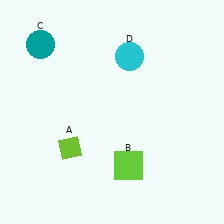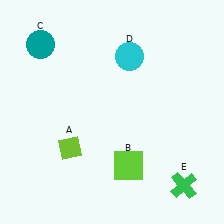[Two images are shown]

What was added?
A green cross (E) was added in Image 2.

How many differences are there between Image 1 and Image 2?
There is 1 difference between the two images.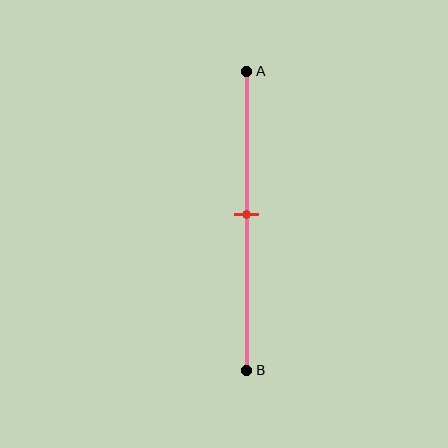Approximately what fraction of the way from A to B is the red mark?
The red mark is approximately 50% of the way from A to B.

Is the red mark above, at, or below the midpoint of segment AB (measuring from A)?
The red mark is approximately at the midpoint of segment AB.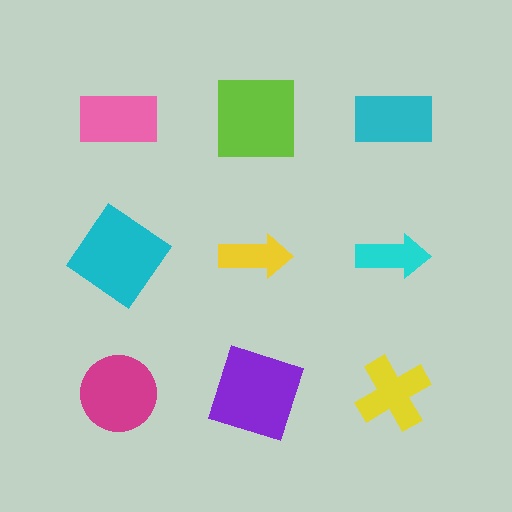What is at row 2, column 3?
A cyan arrow.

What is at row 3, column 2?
A purple square.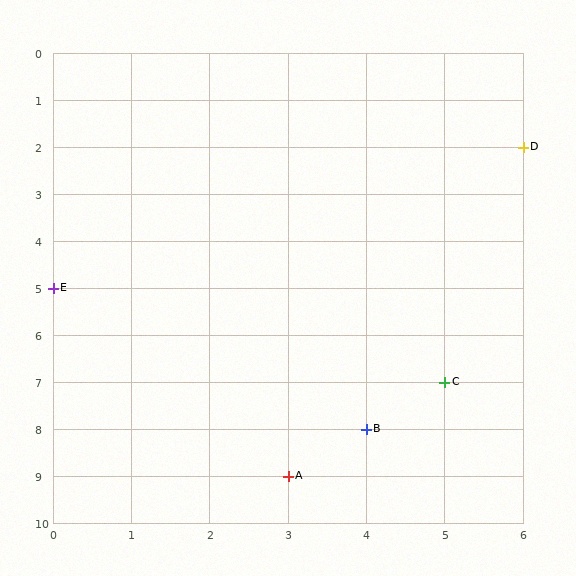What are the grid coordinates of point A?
Point A is at grid coordinates (3, 9).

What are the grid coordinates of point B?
Point B is at grid coordinates (4, 8).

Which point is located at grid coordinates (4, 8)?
Point B is at (4, 8).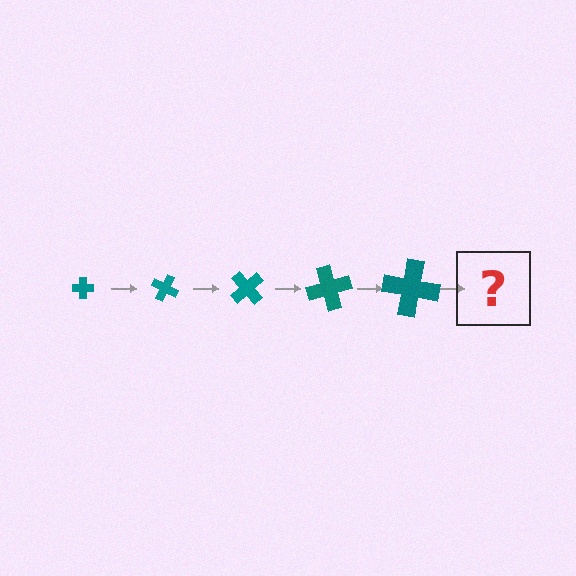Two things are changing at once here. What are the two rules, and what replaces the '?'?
The two rules are that the cross grows larger each step and it rotates 25 degrees each step. The '?' should be a cross, larger than the previous one and rotated 125 degrees from the start.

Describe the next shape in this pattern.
It should be a cross, larger than the previous one and rotated 125 degrees from the start.